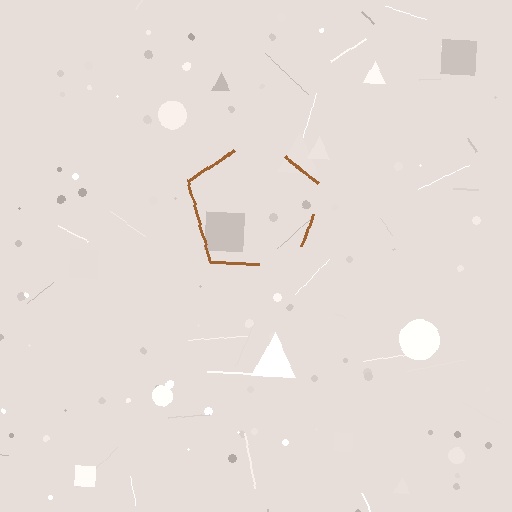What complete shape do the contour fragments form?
The contour fragments form a pentagon.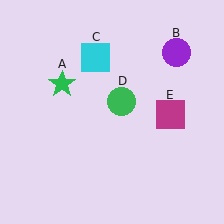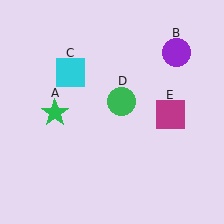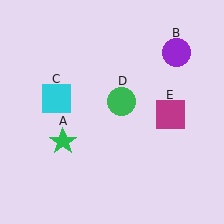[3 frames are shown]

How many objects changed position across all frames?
2 objects changed position: green star (object A), cyan square (object C).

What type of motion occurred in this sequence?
The green star (object A), cyan square (object C) rotated counterclockwise around the center of the scene.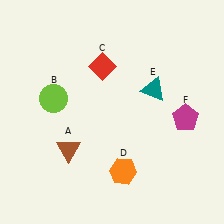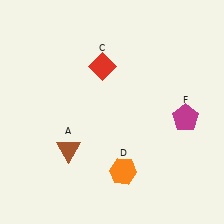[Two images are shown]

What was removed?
The lime circle (B), the teal triangle (E) were removed in Image 2.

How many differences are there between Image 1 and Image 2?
There are 2 differences between the two images.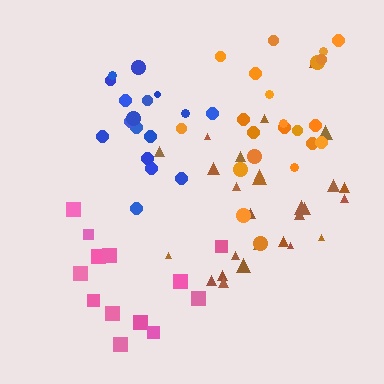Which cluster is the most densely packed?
Blue.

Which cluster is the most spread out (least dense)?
Pink.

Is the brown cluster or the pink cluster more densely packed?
Brown.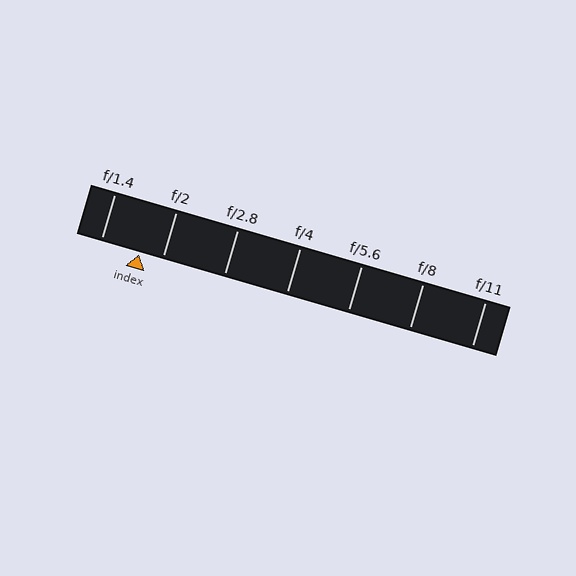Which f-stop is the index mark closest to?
The index mark is closest to f/2.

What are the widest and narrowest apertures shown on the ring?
The widest aperture shown is f/1.4 and the narrowest is f/11.